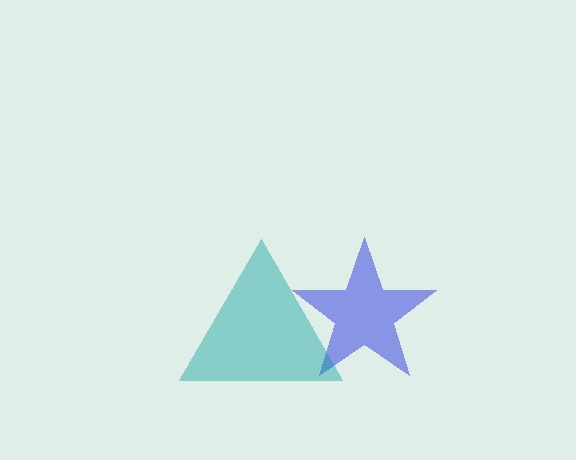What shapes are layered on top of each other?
The layered shapes are: a blue star, a teal triangle.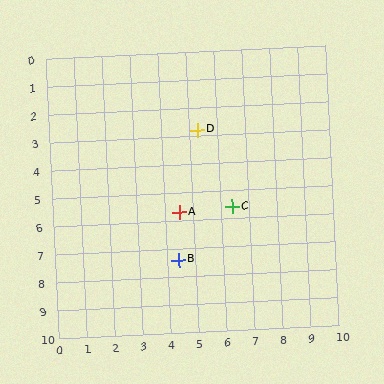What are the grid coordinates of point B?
Point B is at approximately (4.4, 7.4).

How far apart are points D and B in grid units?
Points D and B are about 4.7 grid units apart.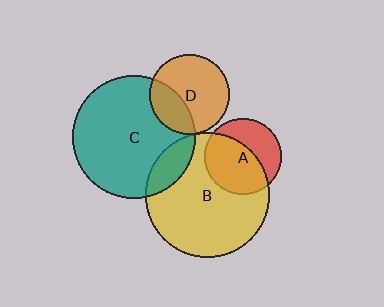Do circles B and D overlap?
Yes.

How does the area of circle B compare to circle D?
Approximately 2.4 times.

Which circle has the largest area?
Circle B (yellow).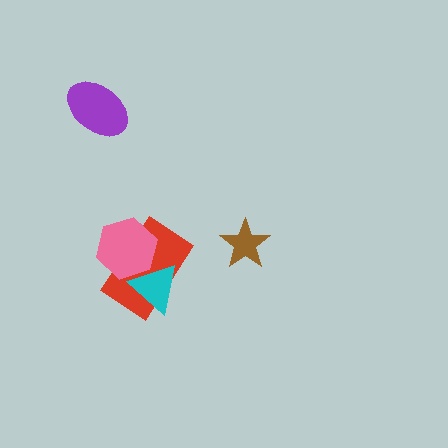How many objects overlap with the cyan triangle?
2 objects overlap with the cyan triangle.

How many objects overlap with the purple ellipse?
0 objects overlap with the purple ellipse.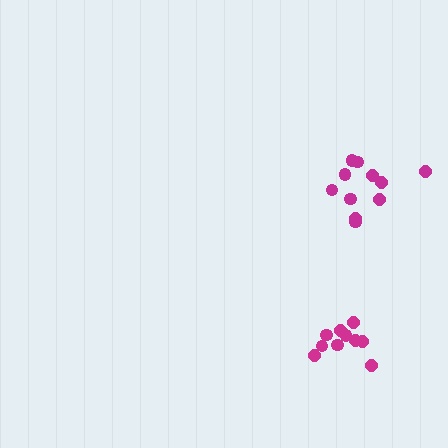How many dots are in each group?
Group 1: 11 dots, Group 2: 10 dots (21 total).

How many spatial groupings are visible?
There are 2 spatial groupings.